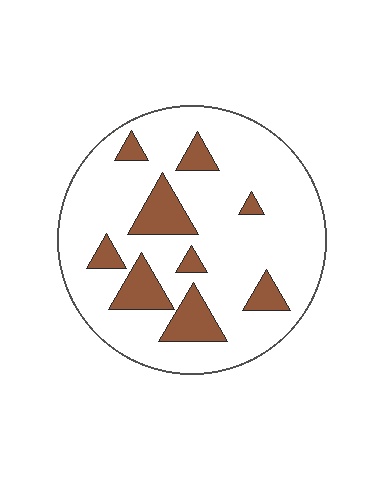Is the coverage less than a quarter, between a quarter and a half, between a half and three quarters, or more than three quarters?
Less than a quarter.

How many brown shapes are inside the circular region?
9.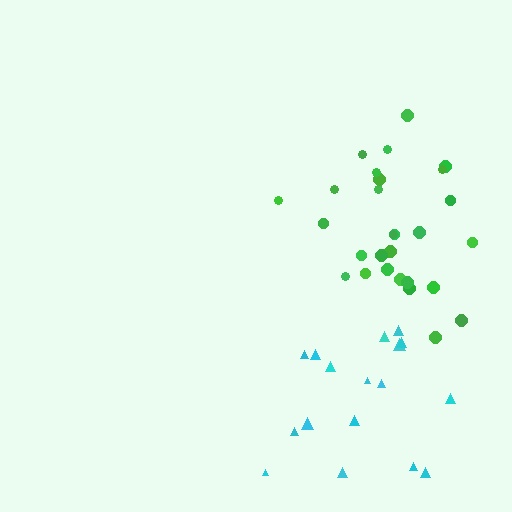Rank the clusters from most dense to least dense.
green, cyan.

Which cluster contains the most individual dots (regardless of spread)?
Green (28).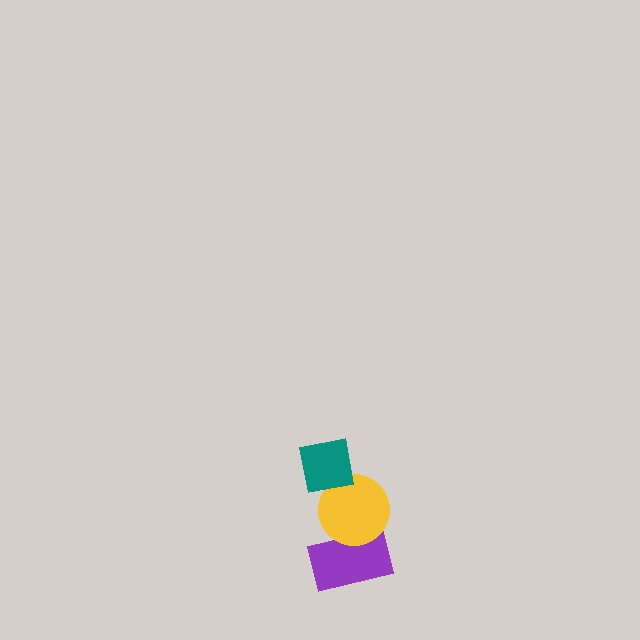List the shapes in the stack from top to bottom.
From top to bottom: the teal square, the yellow circle, the purple rectangle.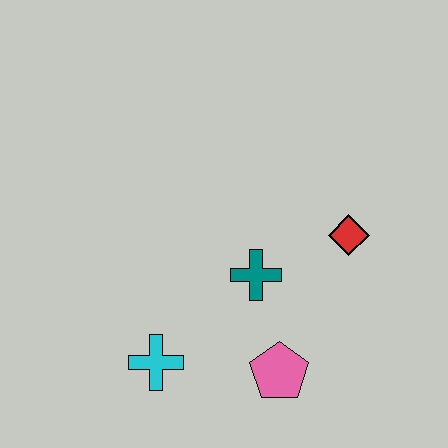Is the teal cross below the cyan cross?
No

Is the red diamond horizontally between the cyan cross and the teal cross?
No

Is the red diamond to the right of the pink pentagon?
Yes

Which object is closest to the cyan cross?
The pink pentagon is closest to the cyan cross.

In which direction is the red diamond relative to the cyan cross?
The red diamond is to the right of the cyan cross.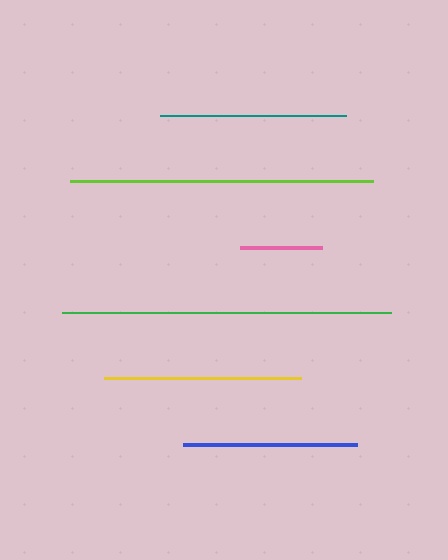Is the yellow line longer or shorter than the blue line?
The yellow line is longer than the blue line.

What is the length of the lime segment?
The lime segment is approximately 303 pixels long.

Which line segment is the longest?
The green line is the longest at approximately 328 pixels.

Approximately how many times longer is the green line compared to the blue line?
The green line is approximately 1.9 times the length of the blue line.